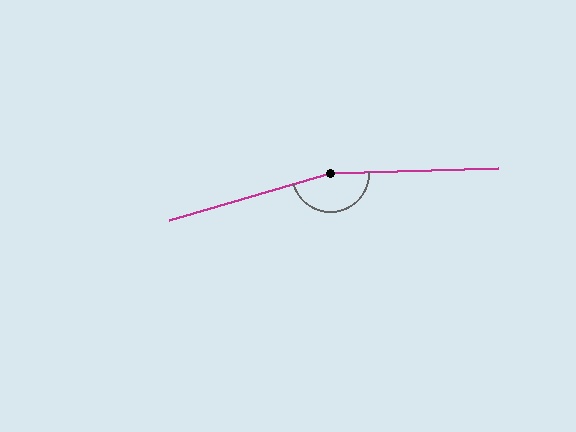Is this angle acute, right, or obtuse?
It is obtuse.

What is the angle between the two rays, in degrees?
Approximately 166 degrees.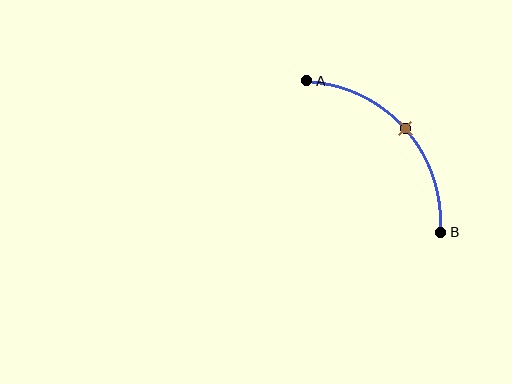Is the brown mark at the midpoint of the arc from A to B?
Yes. The brown mark lies on the arc at equal arc-length from both A and B — it is the arc midpoint.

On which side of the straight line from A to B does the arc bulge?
The arc bulges above and to the right of the straight line connecting A and B.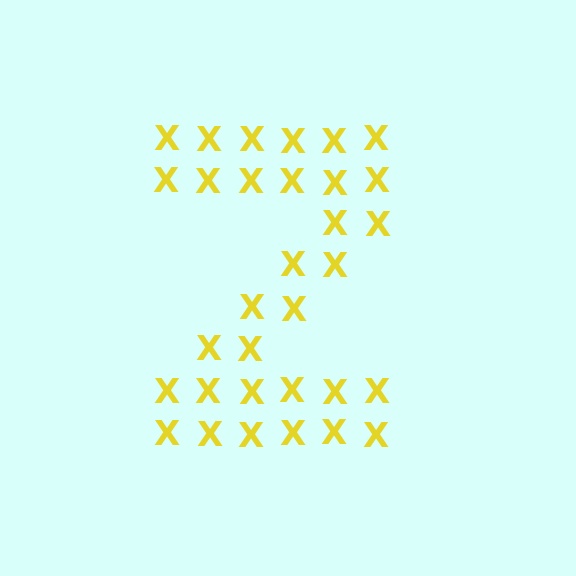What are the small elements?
The small elements are letter X's.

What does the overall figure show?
The overall figure shows the letter Z.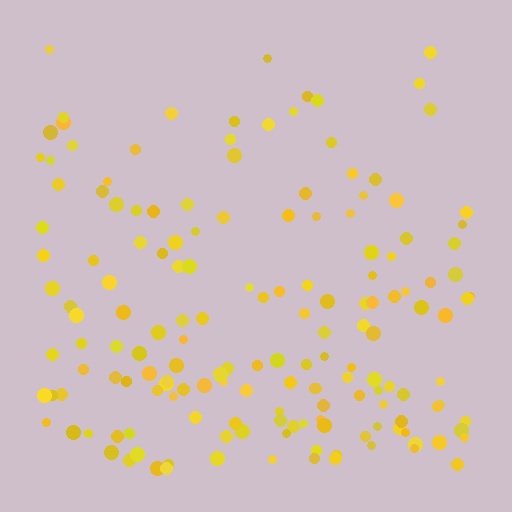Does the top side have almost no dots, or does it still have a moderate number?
Still a moderate number, just noticeably fewer than the bottom.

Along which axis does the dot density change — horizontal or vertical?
Vertical.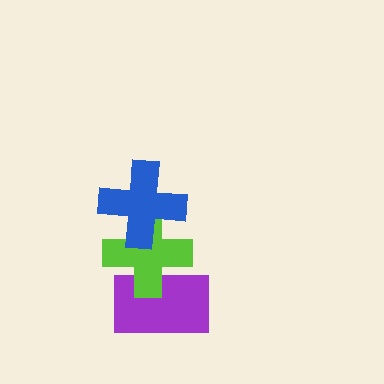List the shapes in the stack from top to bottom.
From top to bottom: the blue cross, the lime cross, the purple rectangle.